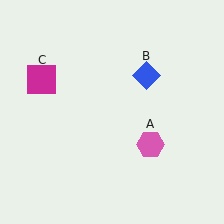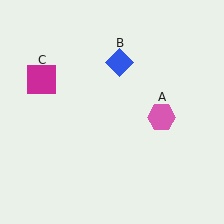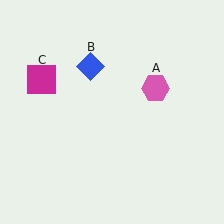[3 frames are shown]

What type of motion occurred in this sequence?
The pink hexagon (object A), blue diamond (object B) rotated counterclockwise around the center of the scene.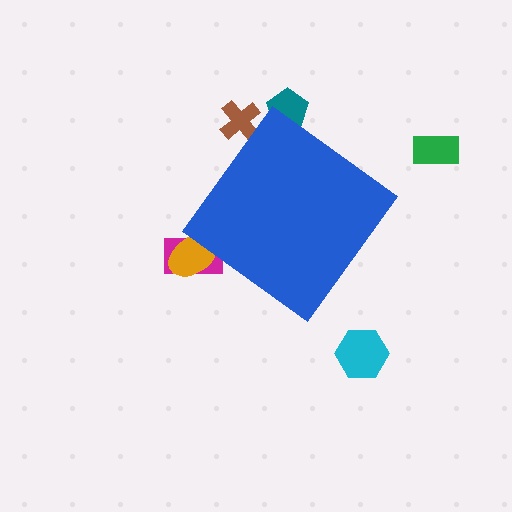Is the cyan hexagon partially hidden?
No, the cyan hexagon is fully visible.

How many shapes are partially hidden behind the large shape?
4 shapes are partially hidden.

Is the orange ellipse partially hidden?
Yes, the orange ellipse is partially hidden behind the blue diamond.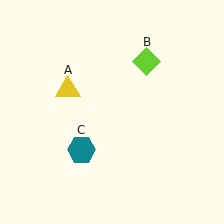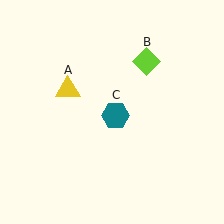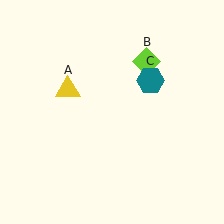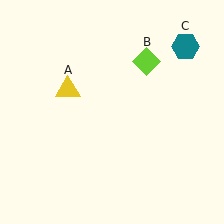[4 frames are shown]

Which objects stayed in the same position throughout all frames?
Yellow triangle (object A) and lime diamond (object B) remained stationary.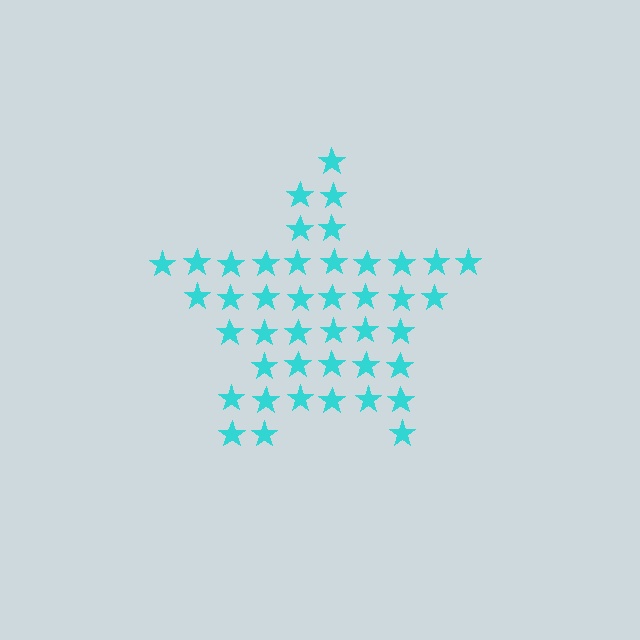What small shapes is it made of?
It is made of small stars.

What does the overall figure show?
The overall figure shows a star.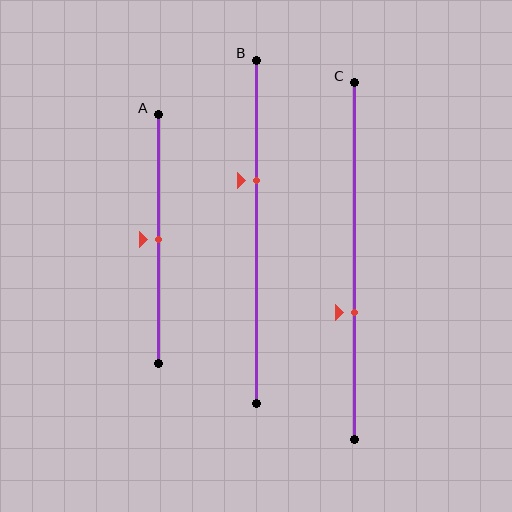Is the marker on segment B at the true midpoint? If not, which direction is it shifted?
No, the marker on segment B is shifted upward by about 15% of the segment length.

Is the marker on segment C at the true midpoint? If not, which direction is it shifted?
No, the marker on segment C is shifted downward by about 14% of the segment length.